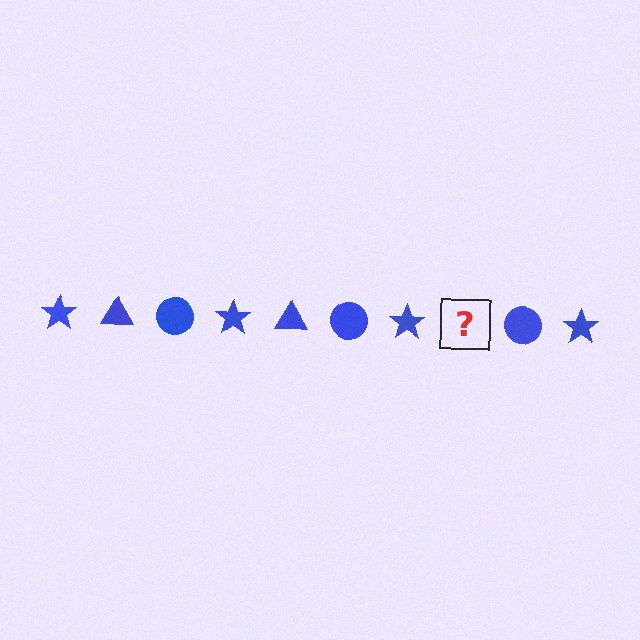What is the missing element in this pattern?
The missing element is a blue triangle.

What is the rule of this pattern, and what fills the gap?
The rule is that the pattern cycles through star, triangle, circle shapes in blue. The gap should be filled with a blue triangle.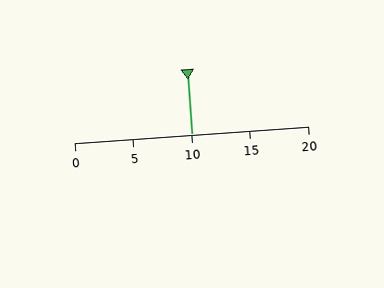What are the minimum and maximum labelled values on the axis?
The axis runs from 0 to 20.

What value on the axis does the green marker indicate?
The marker indicates approximately 10.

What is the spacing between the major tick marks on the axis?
The major ticks are spaced 5 apart.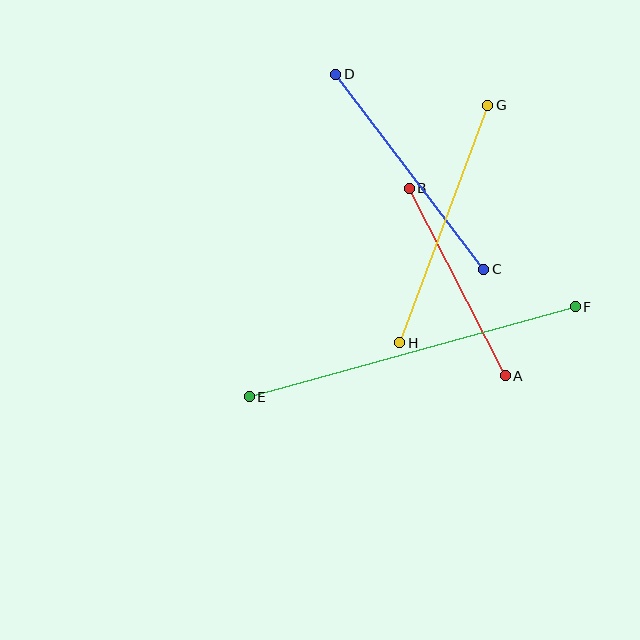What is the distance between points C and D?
The distance is approximately 245 pixels.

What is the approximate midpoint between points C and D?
The midpoint is at approximately (410, 172) pixels.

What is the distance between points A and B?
The distance is approximately 210 pixels.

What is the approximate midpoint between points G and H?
The midpoint is at approximately (444, 224) pixels.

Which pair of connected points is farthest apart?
Points E and F are farthest apart.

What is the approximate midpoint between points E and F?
The midpoint is at approximately (412, 352) pixels.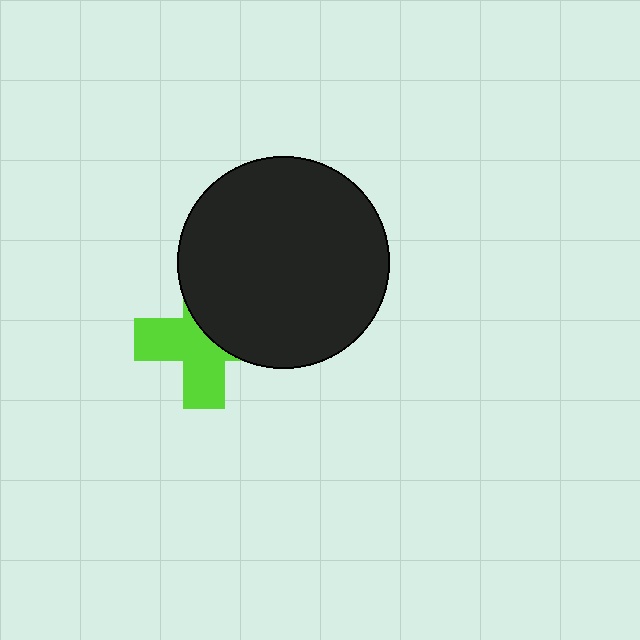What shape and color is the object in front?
The object in front is a black circle.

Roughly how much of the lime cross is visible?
About half of it is visible (roughly 55%).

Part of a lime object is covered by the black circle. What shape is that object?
It is a cross.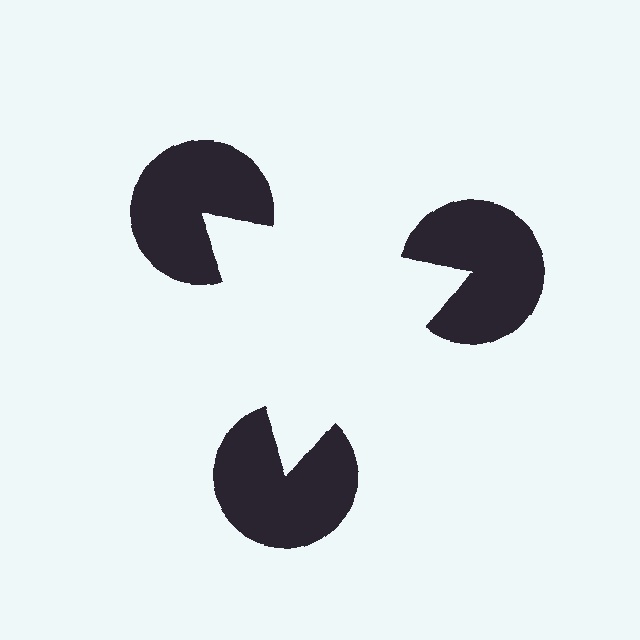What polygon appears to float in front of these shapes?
An illusory triangle — its edges are inferred from the aligned wedge cuts in the pac-man discs, not physically drawn.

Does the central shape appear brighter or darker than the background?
It typically appears slightly brighter than the background, even though no actual brightness change is drawn.